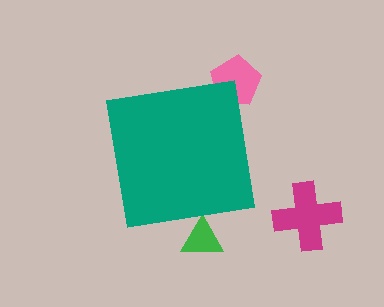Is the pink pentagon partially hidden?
Yes, the pink pentagon is partially hidden behind the teal square.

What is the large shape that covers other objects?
A teal square.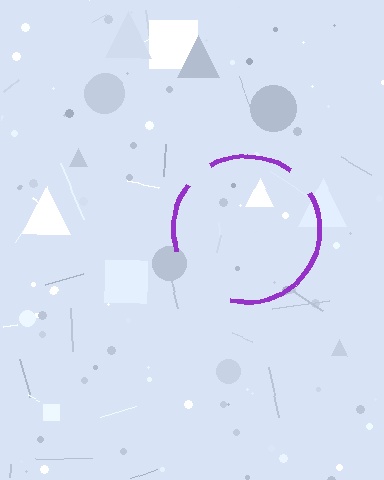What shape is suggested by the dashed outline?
The dashed outline suggests a circle.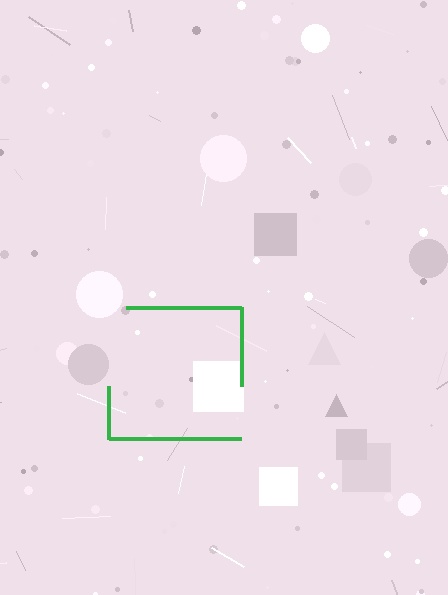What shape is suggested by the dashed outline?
The dashed outline suggests a square.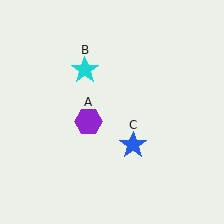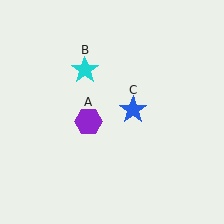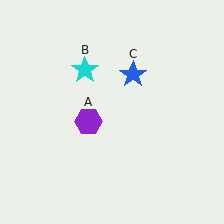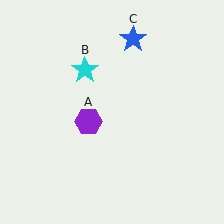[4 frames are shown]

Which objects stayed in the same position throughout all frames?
Purple hexagon (object A) and cyan star (object B) remained stationary.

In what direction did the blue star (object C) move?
The blue star (object C) moved up.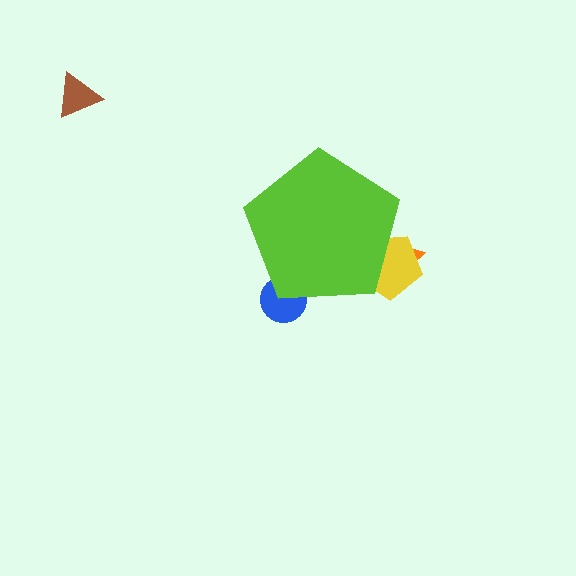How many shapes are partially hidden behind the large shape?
3 shapes are partially hidden.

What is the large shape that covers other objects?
A lime pentagon.